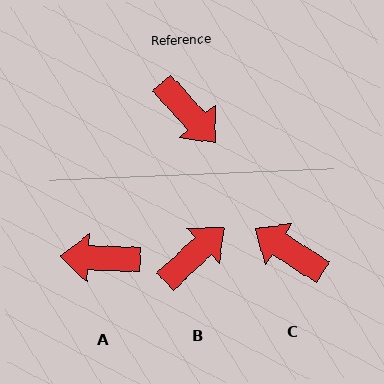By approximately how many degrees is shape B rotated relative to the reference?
Approximately 91 degrees counter-clockwise.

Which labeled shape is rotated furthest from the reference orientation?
C, about 165 degrees away.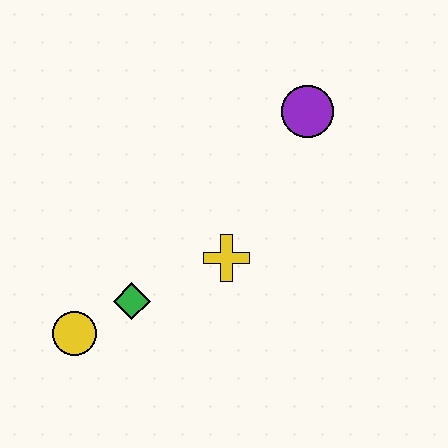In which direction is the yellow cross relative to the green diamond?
The yellow cross is to the right of the green diamond.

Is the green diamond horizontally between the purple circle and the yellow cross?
No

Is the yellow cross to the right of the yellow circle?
Yes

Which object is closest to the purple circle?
The yellow cross is closest to the purple circle.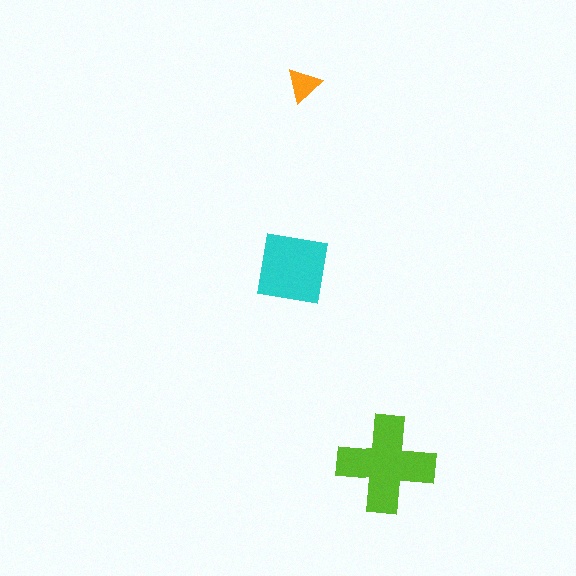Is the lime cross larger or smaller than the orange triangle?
Larger.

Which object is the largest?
The lime cross.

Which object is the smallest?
The orange triangle.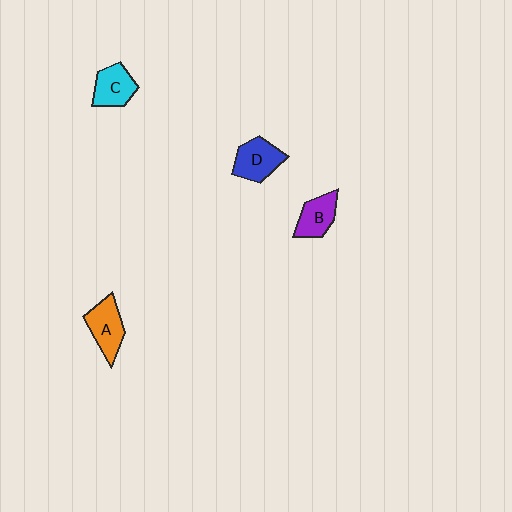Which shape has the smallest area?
Shape B (purple).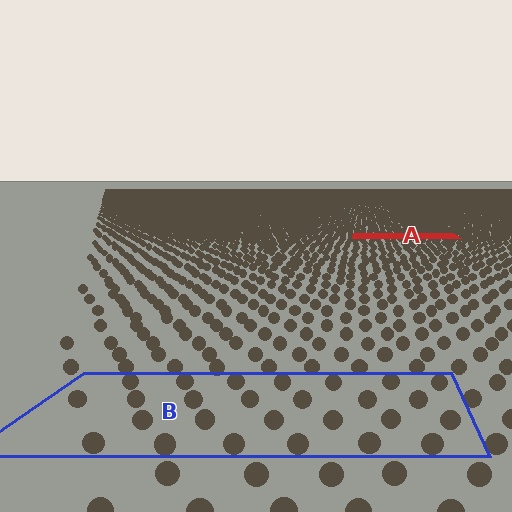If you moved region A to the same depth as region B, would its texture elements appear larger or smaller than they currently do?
They would appear larger. At a closer depth, the same texture elements are projected at a bigger on-screen size.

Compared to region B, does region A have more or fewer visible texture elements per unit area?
Region A has more texture elements per unit area — they are packed more densely because it is farther away.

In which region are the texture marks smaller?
The texture marks are smaller in region A, because it is farther away.